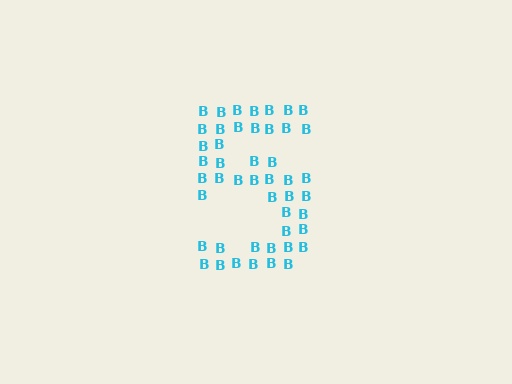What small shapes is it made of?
It is made of small letter B's.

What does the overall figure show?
The overall figure shows the digit 5.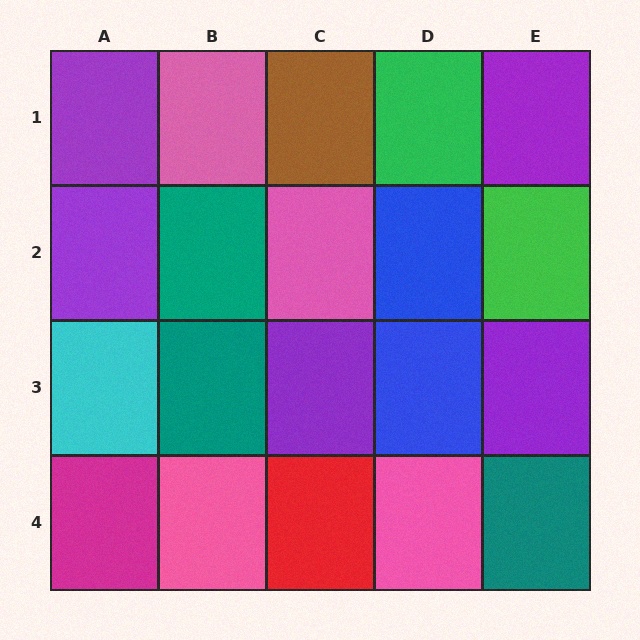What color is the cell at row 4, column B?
Pink.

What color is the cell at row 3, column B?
Teal.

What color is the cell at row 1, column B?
Pink.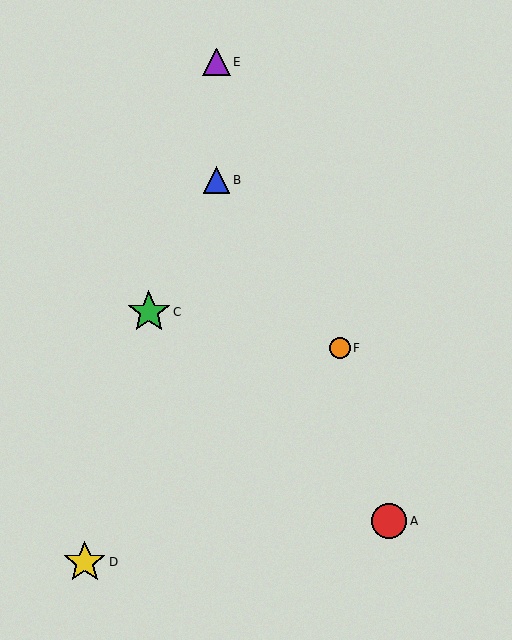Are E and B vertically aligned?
Yes, both are at x≈216.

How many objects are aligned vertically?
2 objects (B, E) are aligned vertically.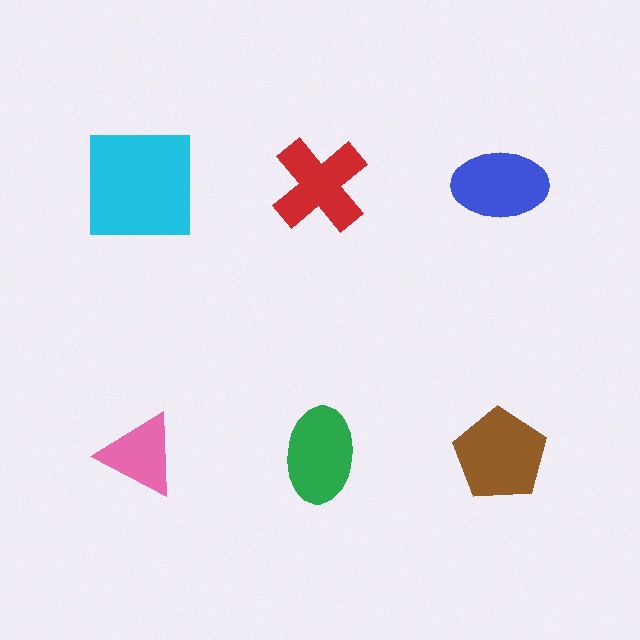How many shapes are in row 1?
3 shapes.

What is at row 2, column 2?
A green ellipse.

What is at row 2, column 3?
A brown pentagon.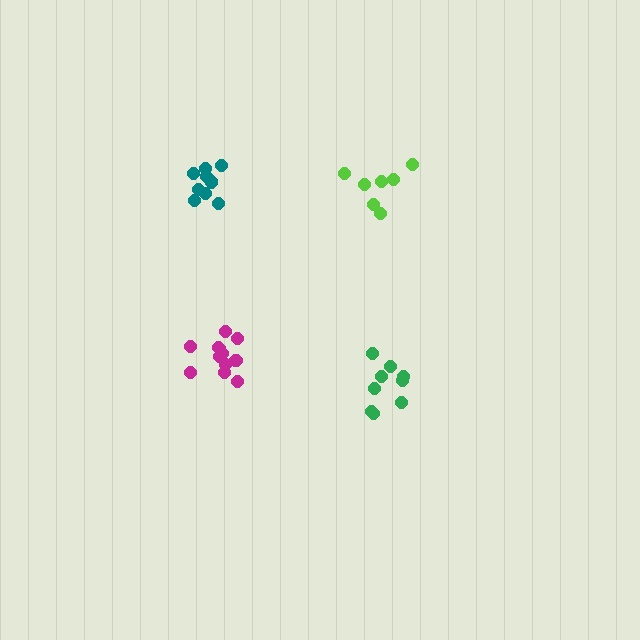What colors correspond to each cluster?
The clusters are colored: magenta, lime, teal, green.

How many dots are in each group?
Group 1: 12 dots, Group 2: 7 dots, Group 3: 9 dots, Group 4: 9 dots (37 total).